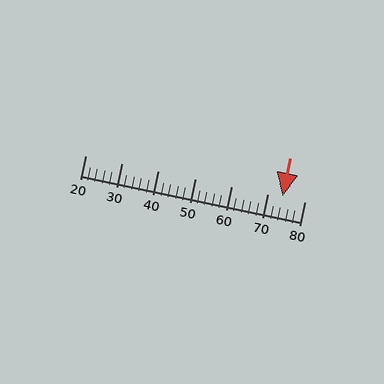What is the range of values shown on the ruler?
The ruler shows values from 20 to 80.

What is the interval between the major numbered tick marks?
The major tick marks are spaced 10 units apart.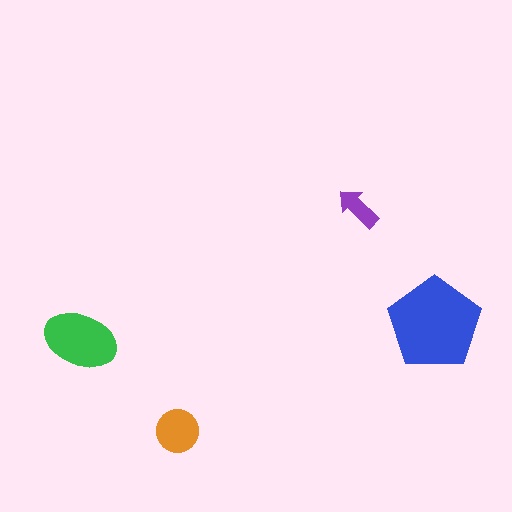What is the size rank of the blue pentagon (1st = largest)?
1st.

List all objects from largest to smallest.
The blue pentagon, the green ellipse, the orange circle, the purple arrow.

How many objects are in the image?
There are 4 objects in the image.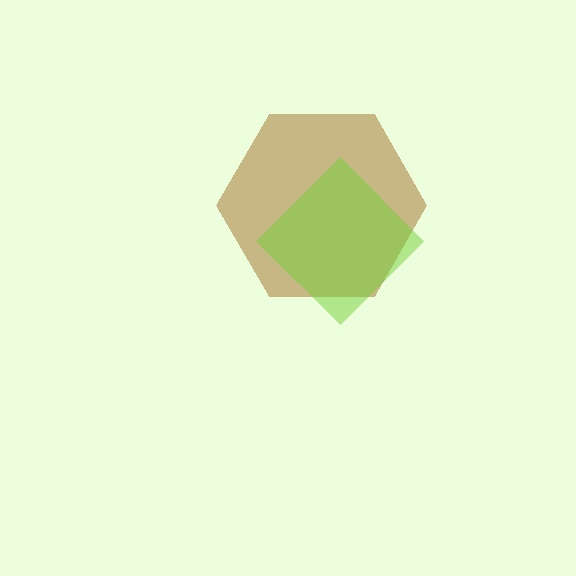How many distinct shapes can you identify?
There are 2 distinct shapes: a brown hexagon, a lime diamond.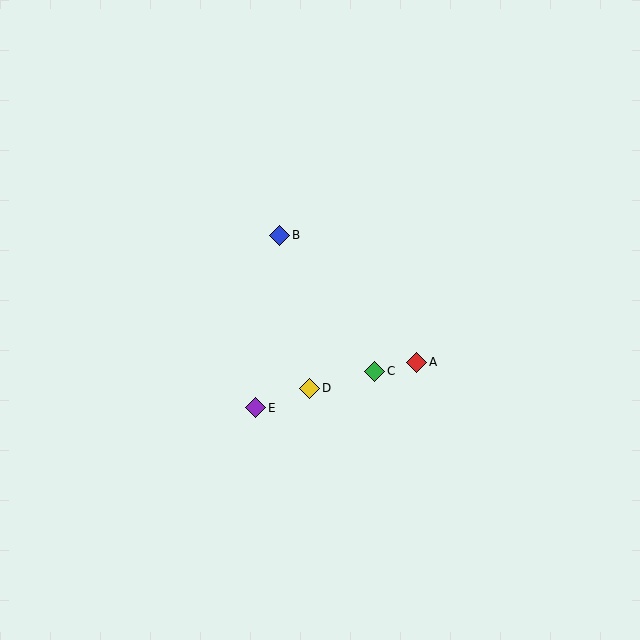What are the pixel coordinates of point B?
Point B is at (280, 235).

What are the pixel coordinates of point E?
Point E is at (256, 408).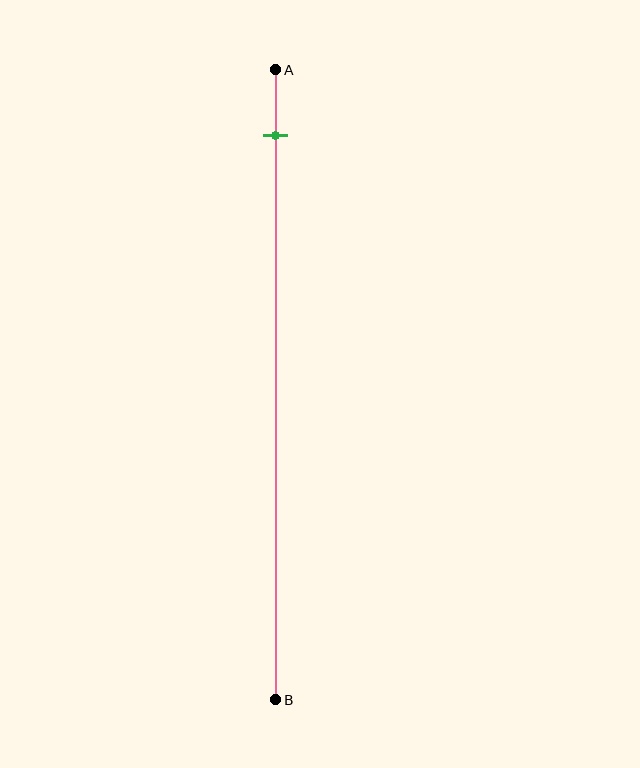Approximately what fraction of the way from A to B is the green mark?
The green mark is approximately 10% of the way from A to B.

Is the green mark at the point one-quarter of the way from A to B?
No, the mark is at about 10% from A, not at the 25% one-quarter point.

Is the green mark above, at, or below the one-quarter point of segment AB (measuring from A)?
The green mark is above the one-quarter point of segment AB.